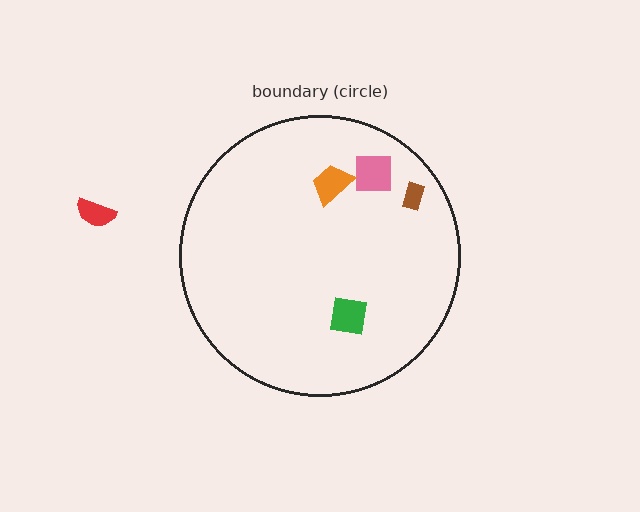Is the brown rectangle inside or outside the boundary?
Inside.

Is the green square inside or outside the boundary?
Inside.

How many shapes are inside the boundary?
4 inside, 1 outside.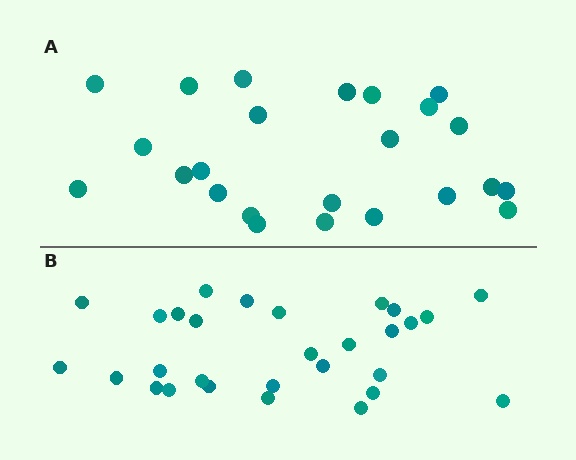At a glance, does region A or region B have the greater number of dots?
Region B (the bottom region) has more dots.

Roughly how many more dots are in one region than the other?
Region B has about 5 more dots than region A.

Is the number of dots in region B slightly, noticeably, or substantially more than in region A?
Region B has only slightly more — the two regions are fairly close. The ratio is roughly 1.2 to 1.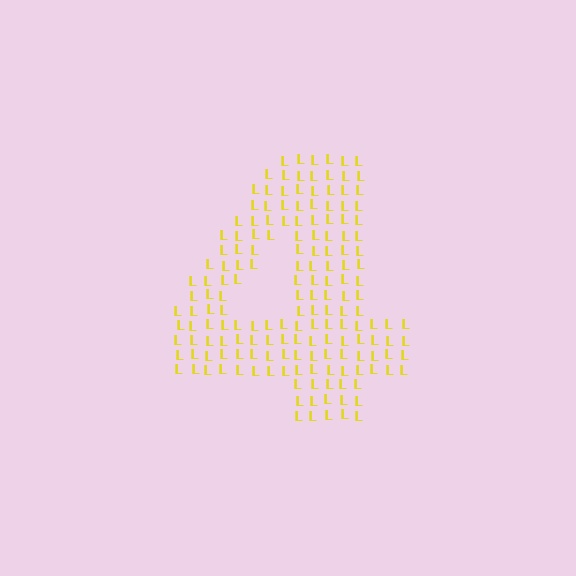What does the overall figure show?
The overall figure shows the digit 4.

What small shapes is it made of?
It is made of small letter L's.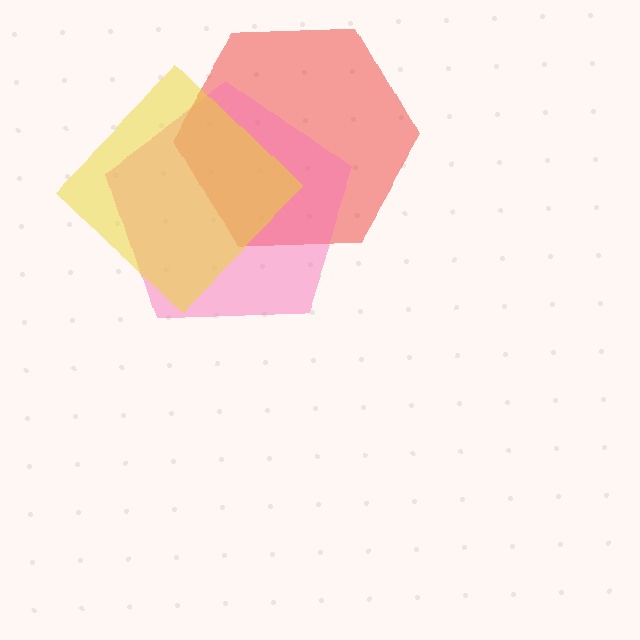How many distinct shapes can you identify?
There are 3 distinct shapes: a red hexagon, a pink pentagon, a yellow diamond.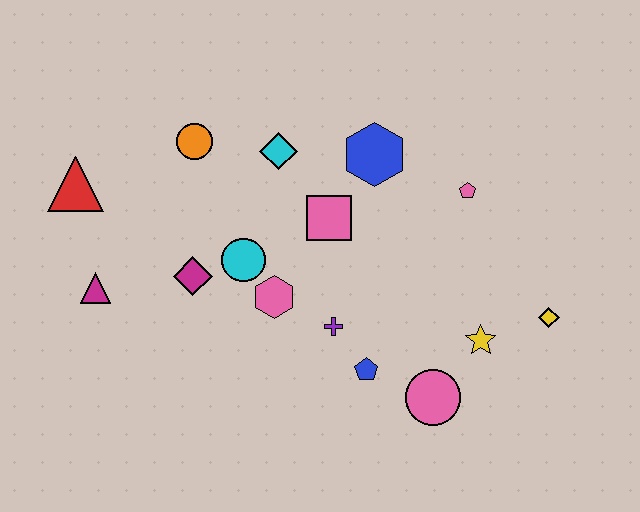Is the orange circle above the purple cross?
Yes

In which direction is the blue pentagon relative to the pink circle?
The blue pentagon is to the left of the pink circle.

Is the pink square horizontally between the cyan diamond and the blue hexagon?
Yes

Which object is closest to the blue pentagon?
The purple cross is closest to the blue pentagon.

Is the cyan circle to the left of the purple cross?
Yes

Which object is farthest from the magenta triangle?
The yellow diamond is farthest from the magenta triangle.